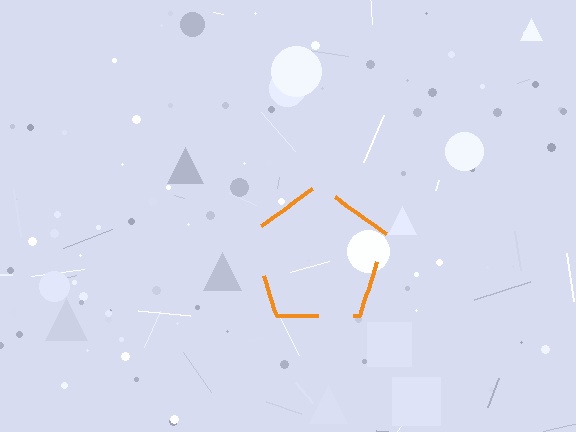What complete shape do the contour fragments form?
The contour fragments form a pentagon.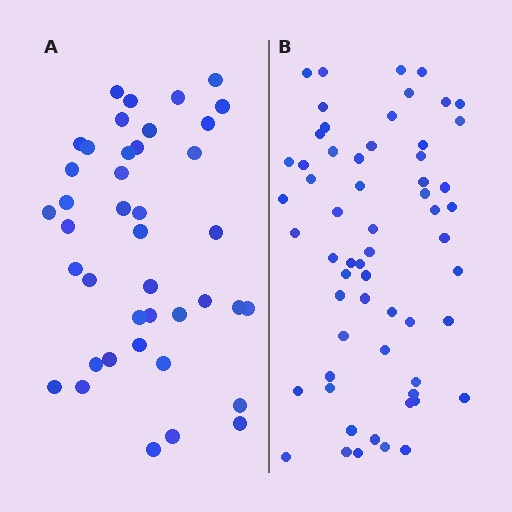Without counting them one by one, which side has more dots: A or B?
Region B (the right region) has more dots.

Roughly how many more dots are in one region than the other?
Region B has approximately 20 more dots than region A.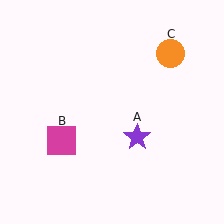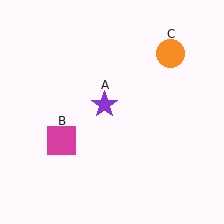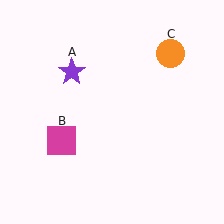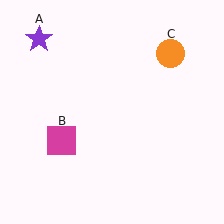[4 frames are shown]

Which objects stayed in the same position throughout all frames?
Magenta square (object B) and orange circle (object C) remained stationary.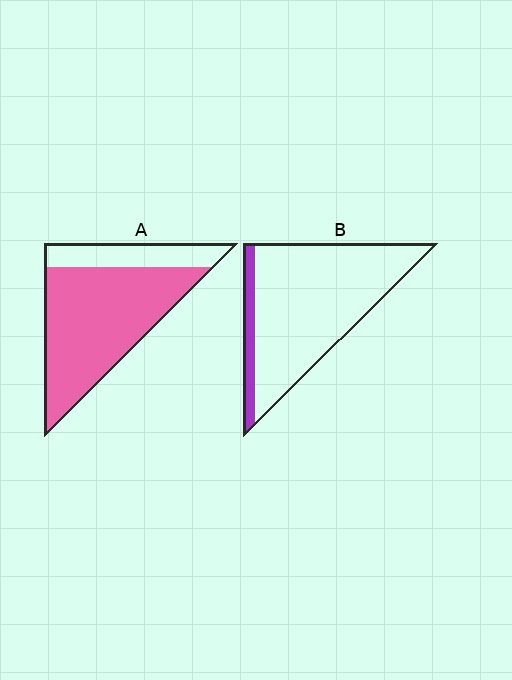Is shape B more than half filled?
No.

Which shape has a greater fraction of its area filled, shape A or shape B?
Shape A.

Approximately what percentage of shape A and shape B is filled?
A is approximately 75% and B is approximately 10%.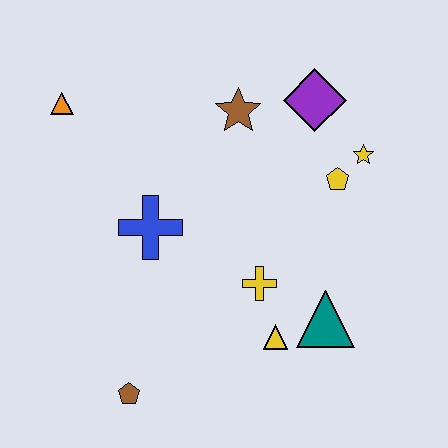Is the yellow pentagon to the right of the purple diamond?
Yes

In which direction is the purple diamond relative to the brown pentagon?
The purple diamond is above the brown pentagon.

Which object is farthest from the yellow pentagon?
The brown pentagon is farthest from the yellow pentagon.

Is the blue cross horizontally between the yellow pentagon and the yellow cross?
No